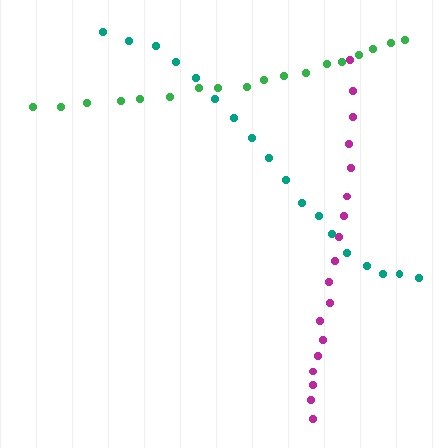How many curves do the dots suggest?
There are 3 distinct paths.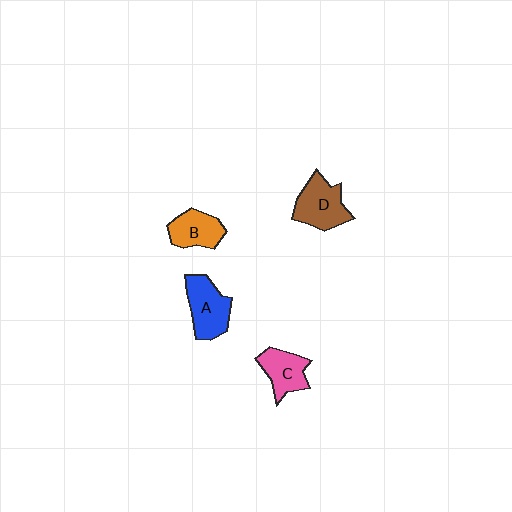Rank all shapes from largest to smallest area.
From largest to smallest: D (brown), A (blue), C (pink), B (orange).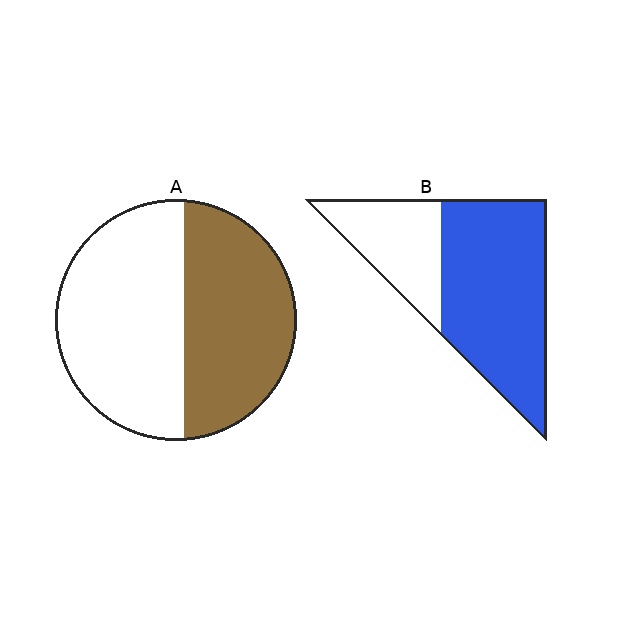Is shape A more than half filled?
No.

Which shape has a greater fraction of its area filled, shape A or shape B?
Shape B.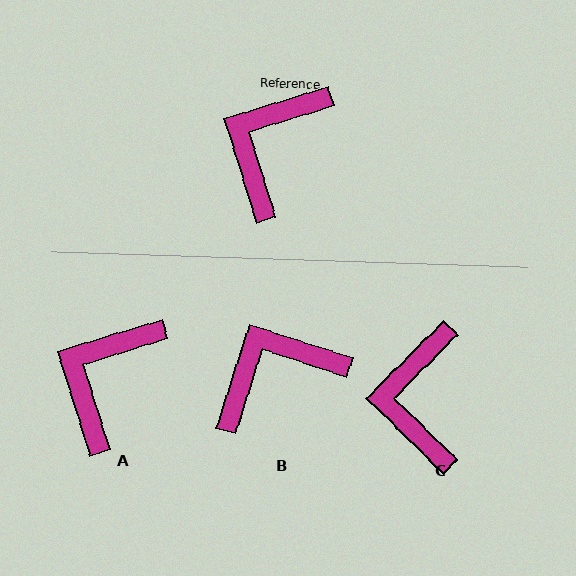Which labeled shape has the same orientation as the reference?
A.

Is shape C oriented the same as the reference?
No, it is off by about 28 degrees.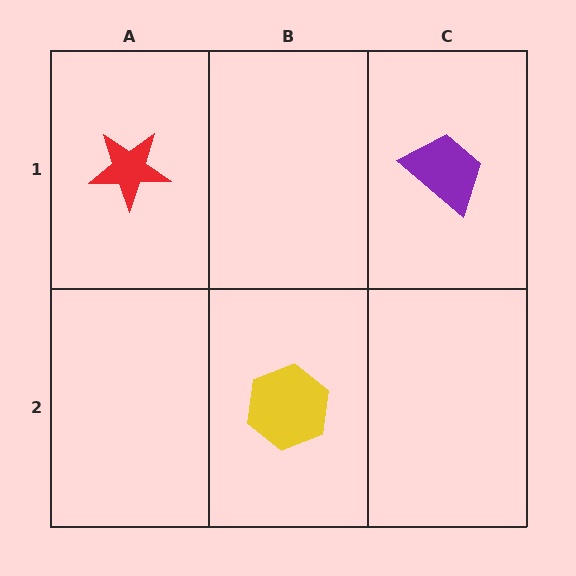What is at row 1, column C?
A purple trapezoid.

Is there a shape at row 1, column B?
No, that cell is empty.